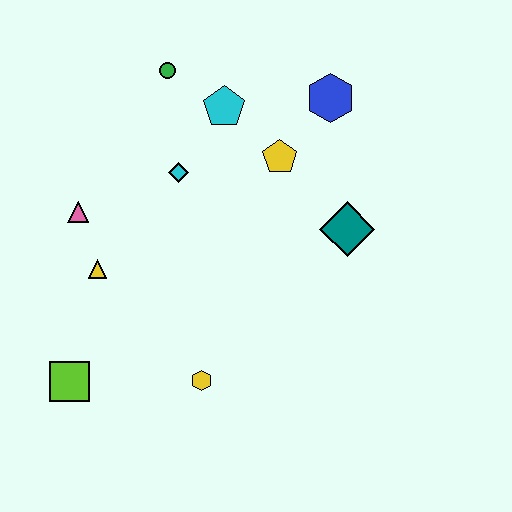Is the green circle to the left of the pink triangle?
No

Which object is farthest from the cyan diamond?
The lime square is farthest from the cyan diamond.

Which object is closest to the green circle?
The cyan pentagon is closest to the green circle.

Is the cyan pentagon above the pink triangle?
Yes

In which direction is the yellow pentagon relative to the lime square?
The yellow pentagon is above the lime square.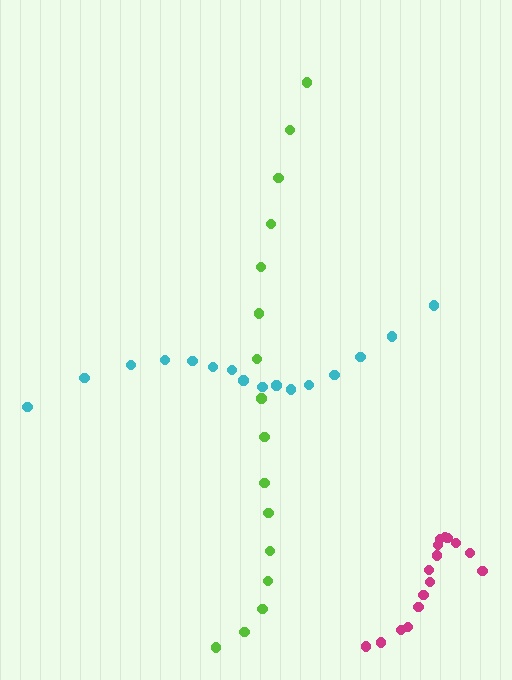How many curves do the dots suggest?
There are 3 distinct paths.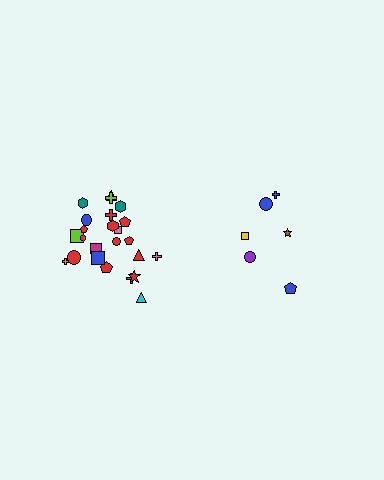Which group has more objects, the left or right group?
The left group.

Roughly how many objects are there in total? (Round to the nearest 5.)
Roughly 30 objects in total.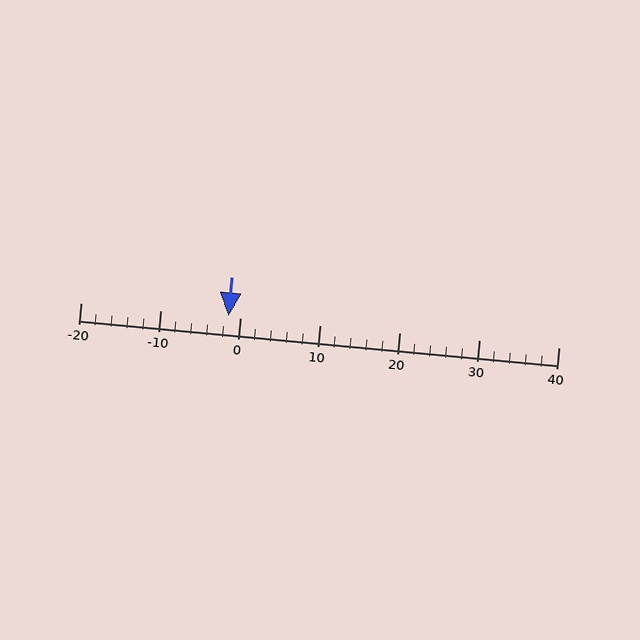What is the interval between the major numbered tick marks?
The major tick marks are spaced 10 units apart.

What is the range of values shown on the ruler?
The ruler shows values from -20 to 40.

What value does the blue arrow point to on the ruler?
The blue arrow points to approximately -2.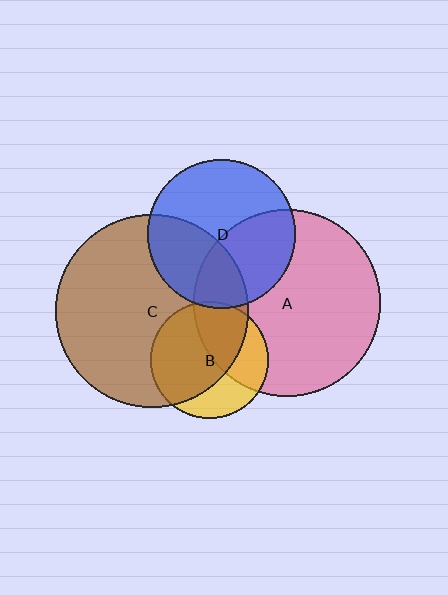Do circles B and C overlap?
Yes.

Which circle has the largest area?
Circle C (brown).